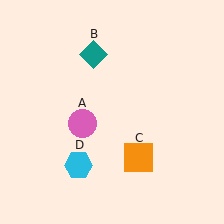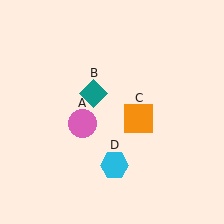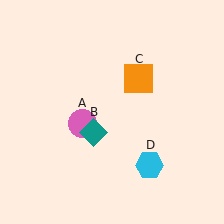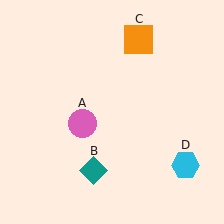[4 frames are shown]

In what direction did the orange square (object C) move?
The orange square (object C) moved up.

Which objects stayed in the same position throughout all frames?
Pink circle (object A) remained stationary.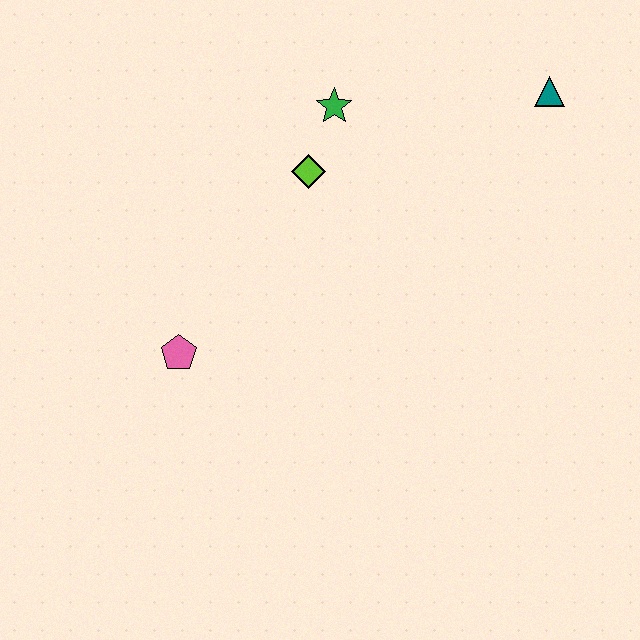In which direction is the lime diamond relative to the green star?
The lime diamond is below the green star.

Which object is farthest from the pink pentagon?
The teal triangle is farthest from the pink pentagon.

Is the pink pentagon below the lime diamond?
Yes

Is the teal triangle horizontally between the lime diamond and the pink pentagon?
No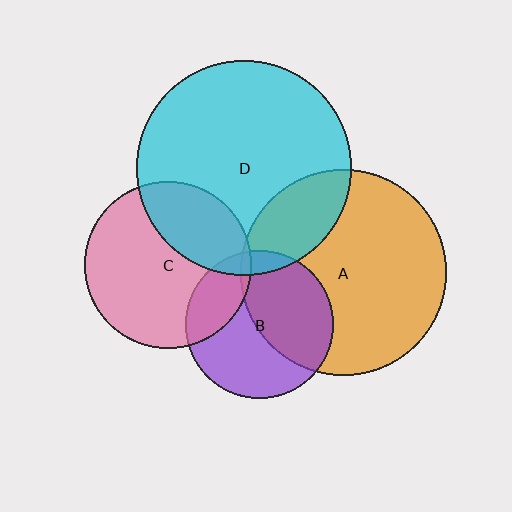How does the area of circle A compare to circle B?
Approximately 1.9 times.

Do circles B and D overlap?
Yes.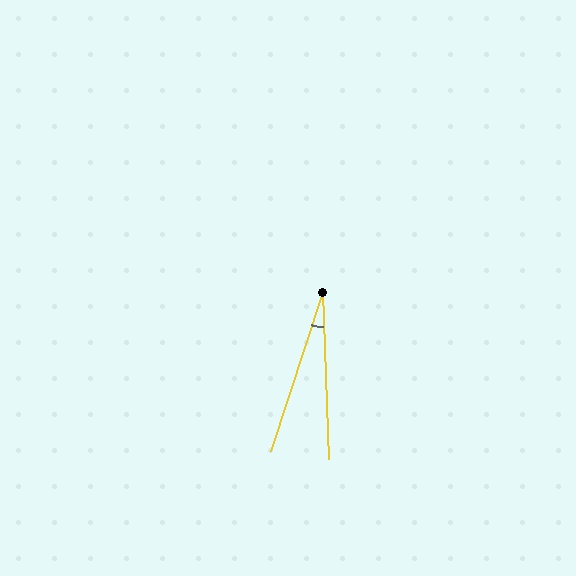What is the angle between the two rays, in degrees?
Approximately 20 degrees.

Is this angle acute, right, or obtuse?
It is acute.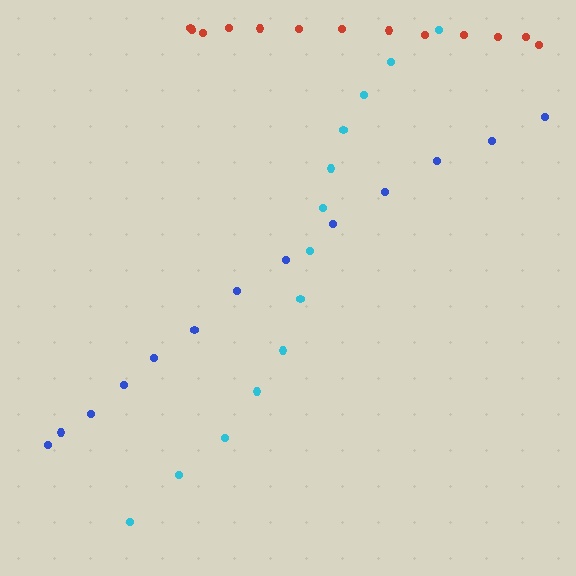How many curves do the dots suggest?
There are 3 distinct paths.